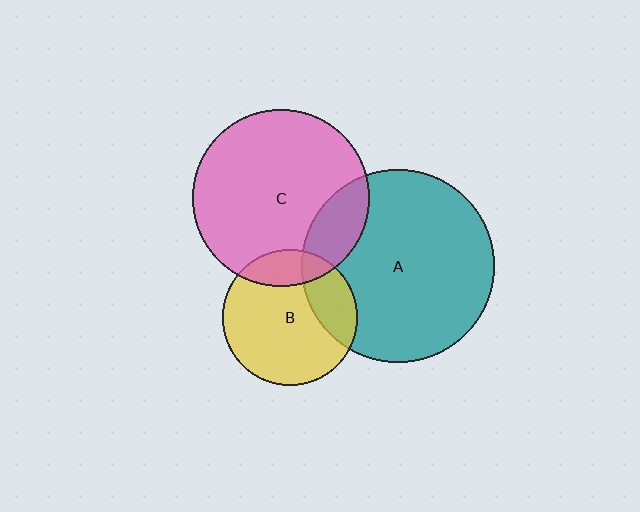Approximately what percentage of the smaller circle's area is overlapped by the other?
Approximately 25%.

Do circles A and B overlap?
Yes.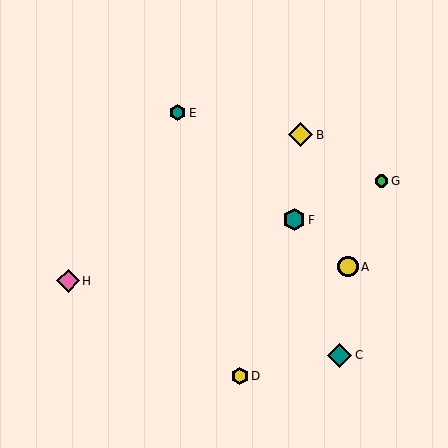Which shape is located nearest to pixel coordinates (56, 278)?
The pink diamond (labeled H) at (68, 281) is nearest to that location.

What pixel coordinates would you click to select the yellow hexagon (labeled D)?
Click at (240, 376) to select the yellow hexagon D.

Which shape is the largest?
The yellow diamond (labeled B) is the largest.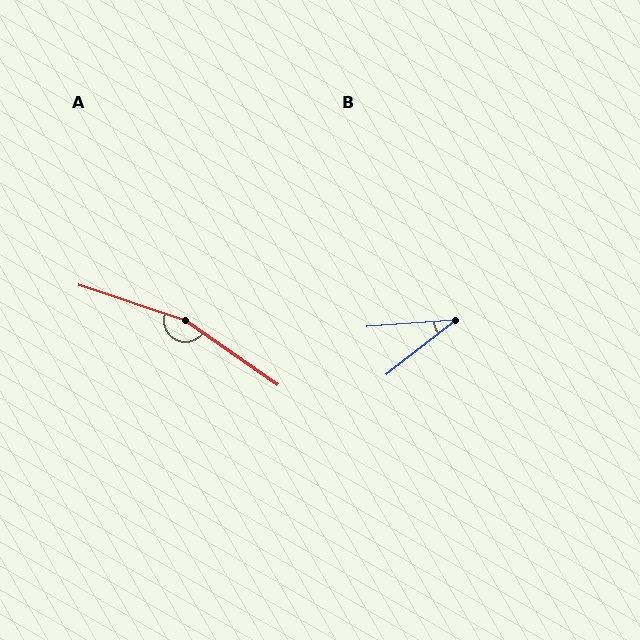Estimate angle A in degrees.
Approximately 163 degrees.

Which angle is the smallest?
B, at approximately 34 degrees.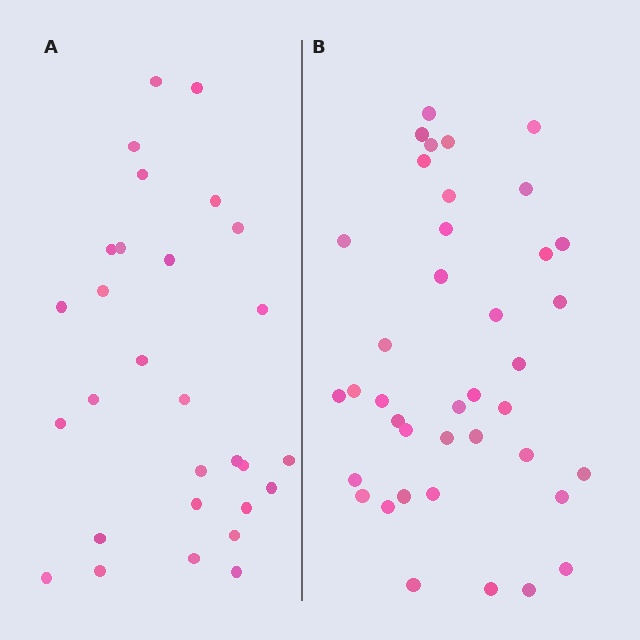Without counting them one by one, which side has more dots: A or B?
Region B (the right region) has more dots.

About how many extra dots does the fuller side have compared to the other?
Region B has roughly 10 or so more dots than region A.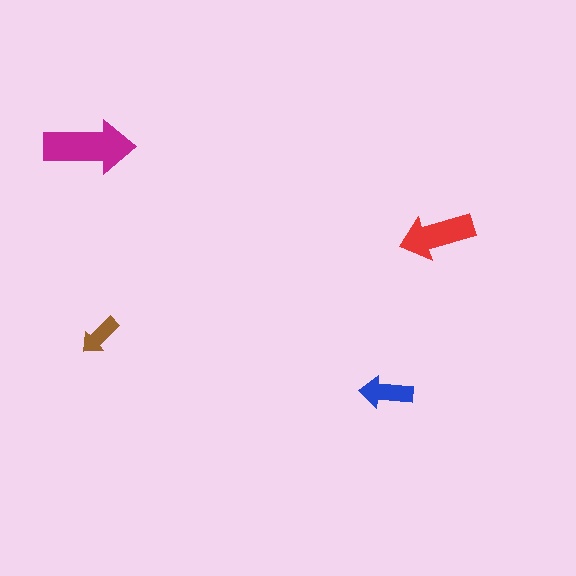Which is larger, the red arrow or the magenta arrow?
The magenta one.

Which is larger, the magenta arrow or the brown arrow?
The magenta one.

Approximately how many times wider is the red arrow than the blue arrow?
About 1.5 times wider.